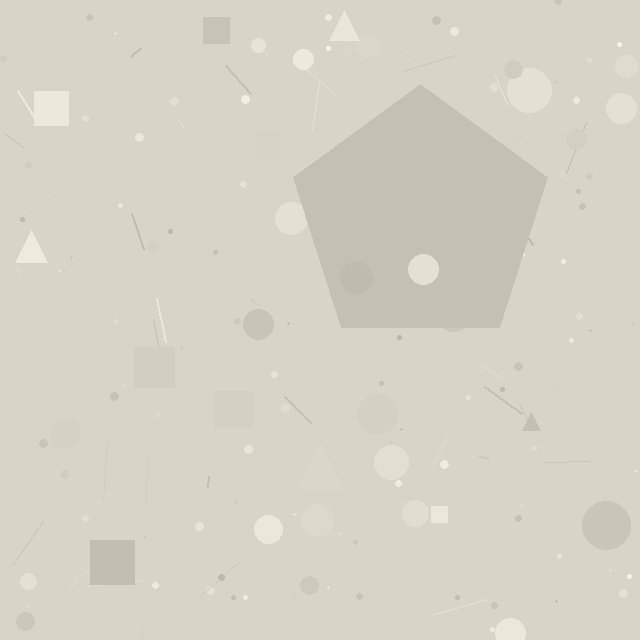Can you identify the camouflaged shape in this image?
The camouflaged shape is a pentagon.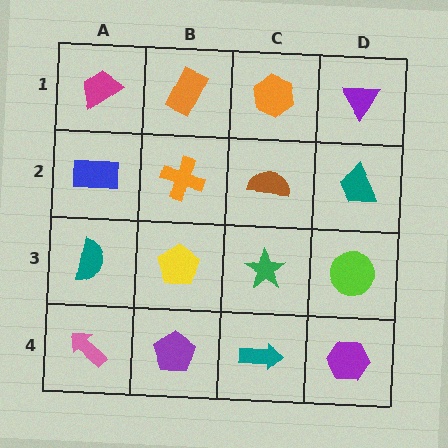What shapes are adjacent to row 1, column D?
A teal trapezoid (row 2, column D), an orange hexagon (row 1, column C).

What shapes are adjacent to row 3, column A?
A blue rectangle (row 2, column A), a pink arrow (row 4, column A), a yellow pentagon (row 3, column B).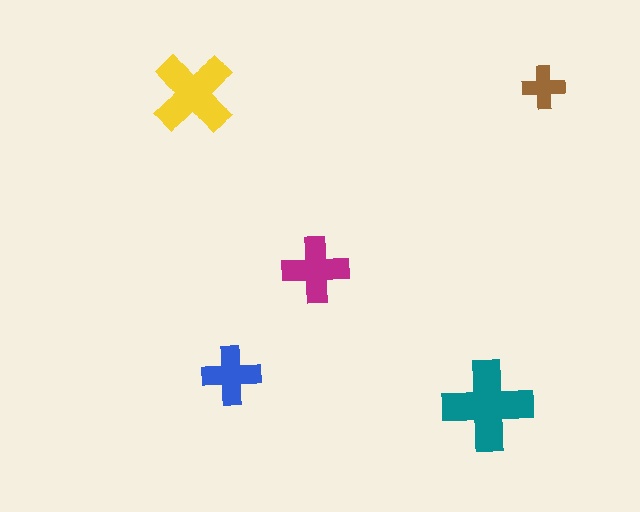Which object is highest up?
The yellow cross is topmost.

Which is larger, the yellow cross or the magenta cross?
The yellow one.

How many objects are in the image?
There are 5 objects in the image.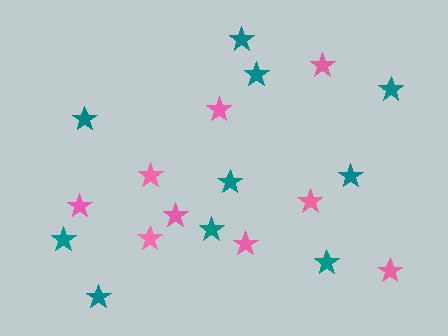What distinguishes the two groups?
There are 2 groups: one group of pink stars (9) and one group of teal stars (10).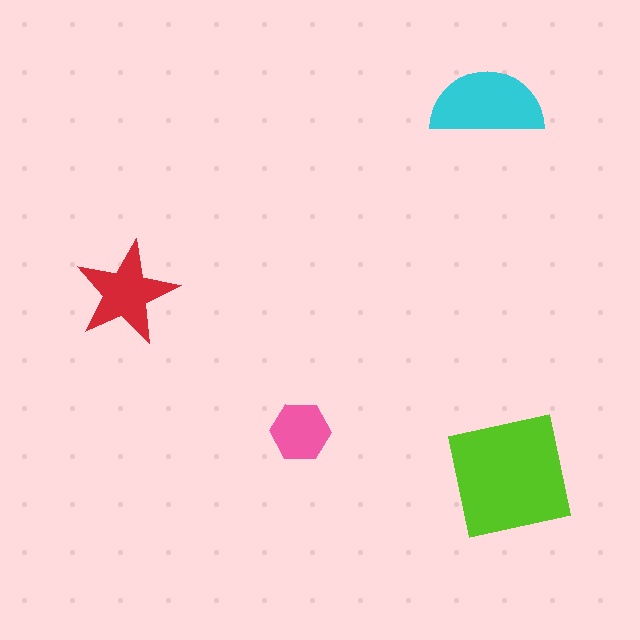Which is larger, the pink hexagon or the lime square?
The lime square.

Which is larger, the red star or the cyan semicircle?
The cyan semicircle.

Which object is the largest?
The lime square.